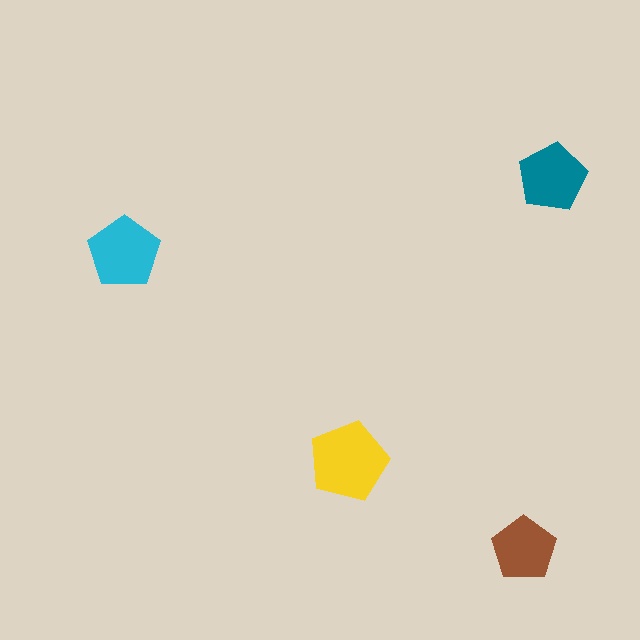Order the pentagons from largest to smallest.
the yellow one, the cyan one, the teal one, the brown one.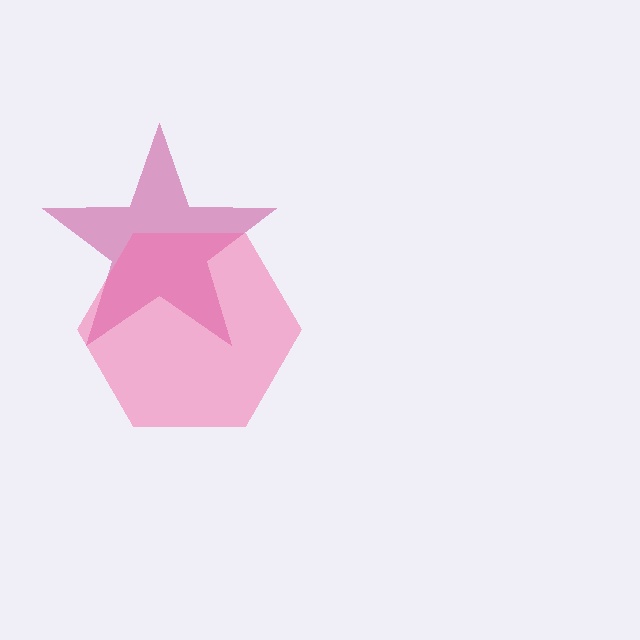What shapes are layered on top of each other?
The layered shapes are: a magenta star, a pink hexagon.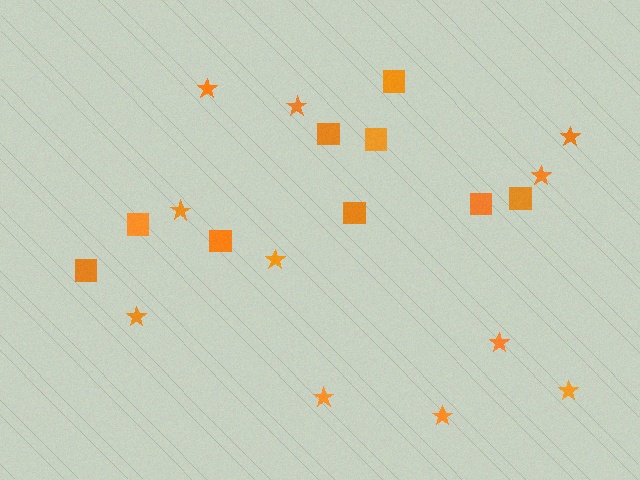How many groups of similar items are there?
There are 2 groups: one group of squares (9) and one group of stars (11).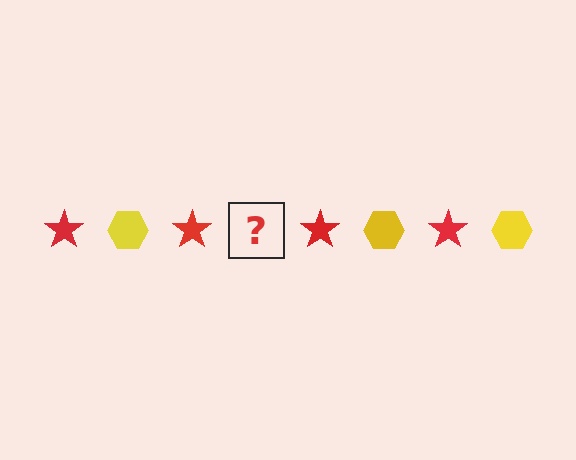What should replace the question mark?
The question mark should be replaced with a yellow hexagon.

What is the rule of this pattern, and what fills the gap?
The rule is that the pattern alternates between red star and yellow hexagon. The gap should be filled with a yellow hexagon.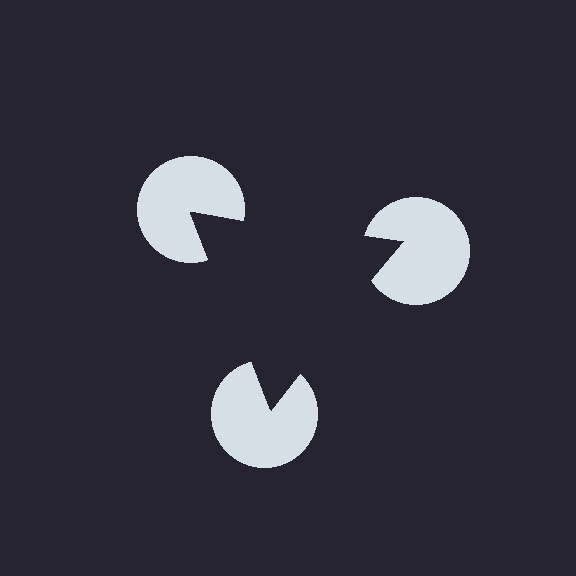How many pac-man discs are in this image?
There are 3 — one at each vertex of the illusory triangle.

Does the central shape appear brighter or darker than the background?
It typically appears slightly darker than the background, even though no actual brightness change is drawn.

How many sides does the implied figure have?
3 sides.